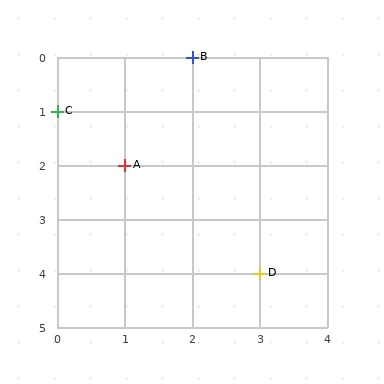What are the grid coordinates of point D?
Point D is at grid coordinates (3, 4).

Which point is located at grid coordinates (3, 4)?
Point D is at (3, 4).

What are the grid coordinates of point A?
Point A is at grid coordinates (1, 2).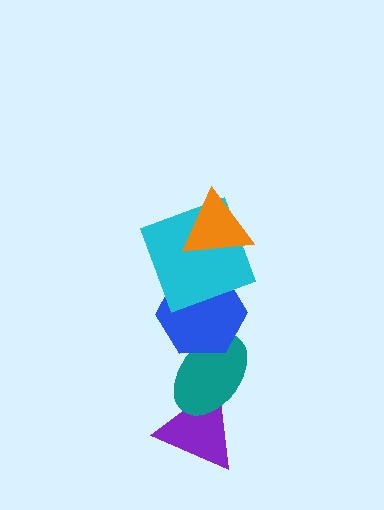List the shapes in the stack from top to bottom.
From top to bottom: the orange triangle, the cyan square, the blue hexagon, the teal ellipse, the purple triangle.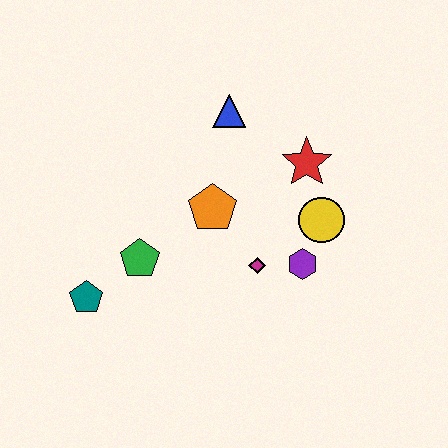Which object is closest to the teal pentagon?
The green pentagon is closest to the teal pentagon.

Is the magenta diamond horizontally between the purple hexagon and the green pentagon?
Yes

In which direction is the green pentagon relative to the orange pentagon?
The green pentagon is to the left of the orange pentagon.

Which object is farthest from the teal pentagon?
The red star is farthest from the teal pentagon.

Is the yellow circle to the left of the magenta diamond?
No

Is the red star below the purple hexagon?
No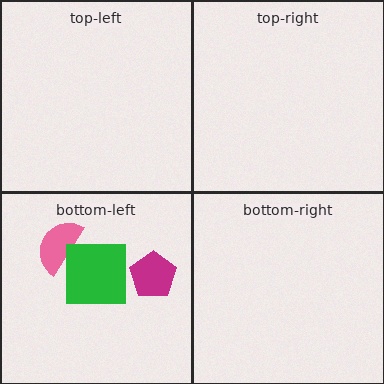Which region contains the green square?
The bottom-left region.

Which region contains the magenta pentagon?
The bottom-left region.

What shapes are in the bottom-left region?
The pink semicircle, the magenta pentagon, the green square.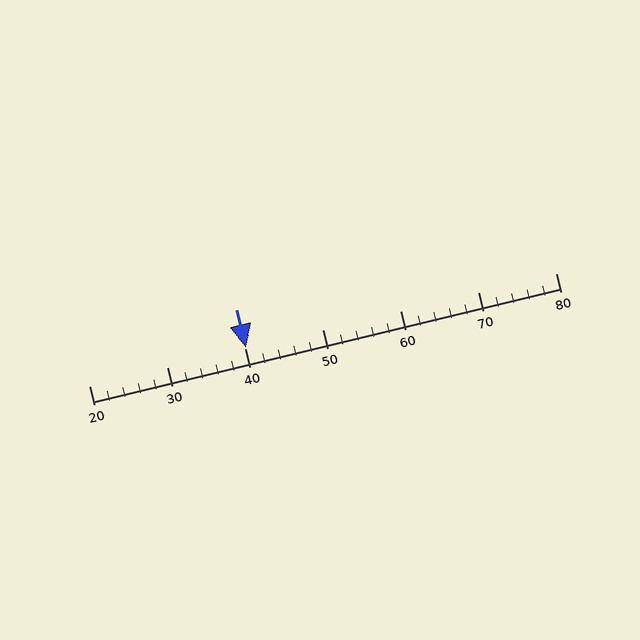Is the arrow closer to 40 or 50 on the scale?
The arrow is closer to 40.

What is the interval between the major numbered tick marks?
The major tick marks are spaced 10 units apart.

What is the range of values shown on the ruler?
The ruler shows values from 20 to 80.